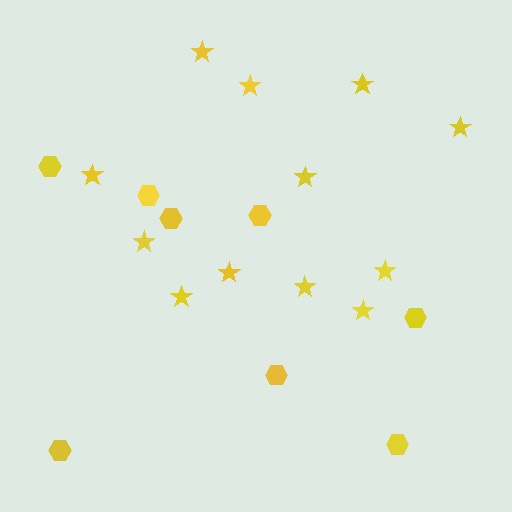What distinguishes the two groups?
There are 2 groups: one group of stars (12) and one group of hexagons (8).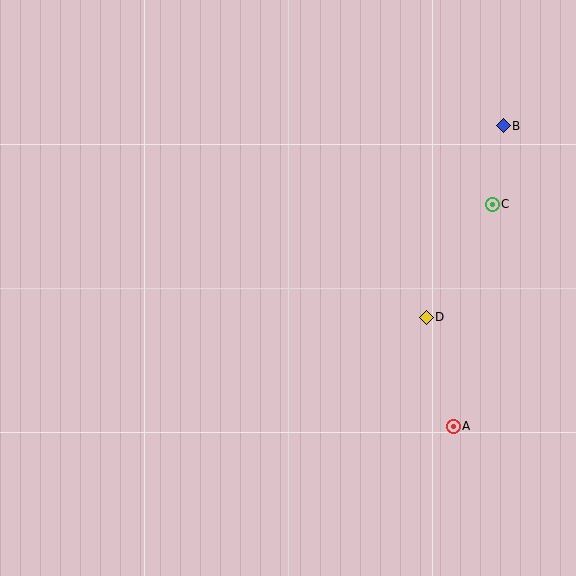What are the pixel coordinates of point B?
Point B is at (503, 126).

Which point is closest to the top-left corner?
Point B is closest to the top-left corner.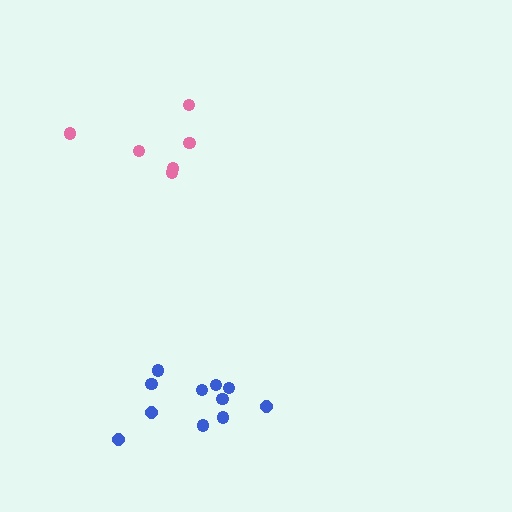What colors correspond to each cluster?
The clusters are colored: blue, pink.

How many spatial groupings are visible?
There are 2 spatial groupings.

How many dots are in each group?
Group 1: 11 dots, Group 2: 6 dots (17 total).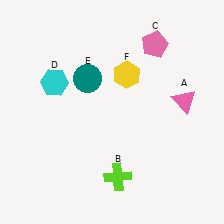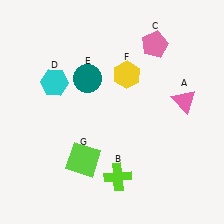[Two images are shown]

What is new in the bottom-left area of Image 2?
A lime square (G) was added in the bottom-left area of Image 2.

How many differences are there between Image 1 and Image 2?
There is 1 difference between the two images.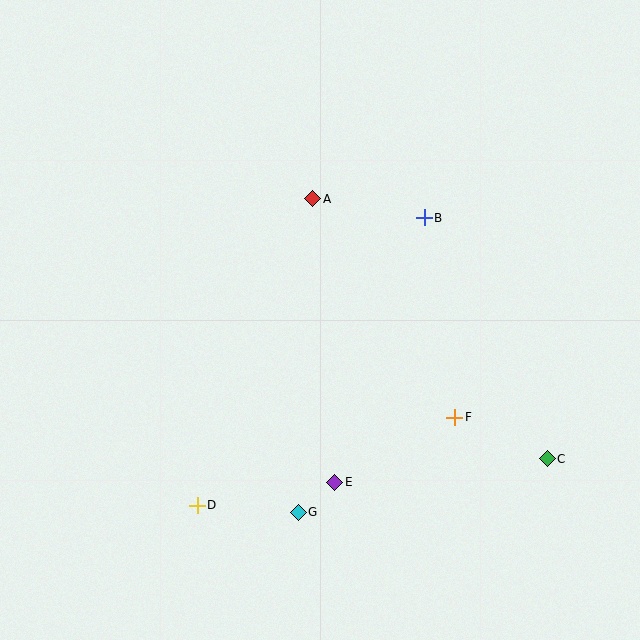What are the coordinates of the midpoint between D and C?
The midpoint between D and C is at (372, 482).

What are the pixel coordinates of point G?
Point G is at (298, 512).